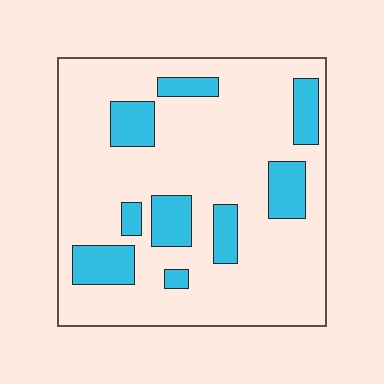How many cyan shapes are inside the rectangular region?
9.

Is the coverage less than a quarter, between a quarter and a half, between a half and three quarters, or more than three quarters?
Less than a quarter.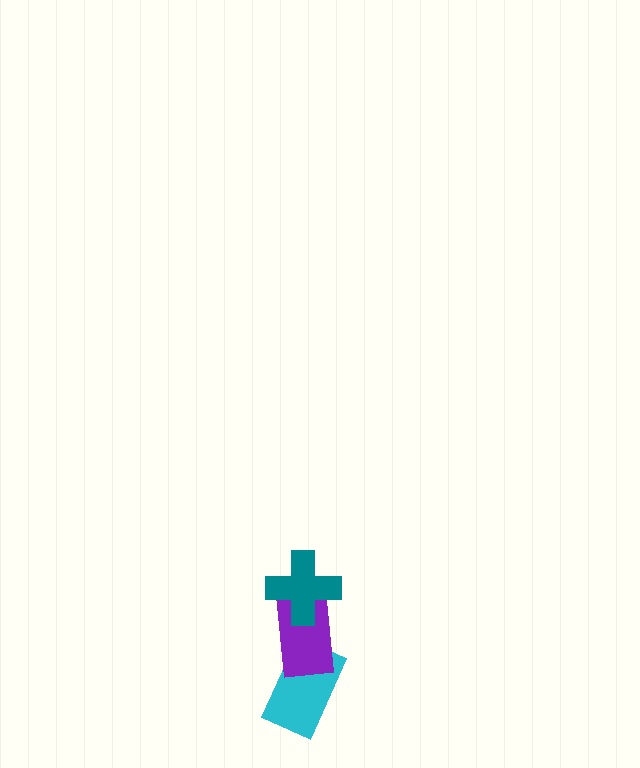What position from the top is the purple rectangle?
The purple rectangle is 2nd from the top.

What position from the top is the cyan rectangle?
The cyan rectangle is 3rd from the top.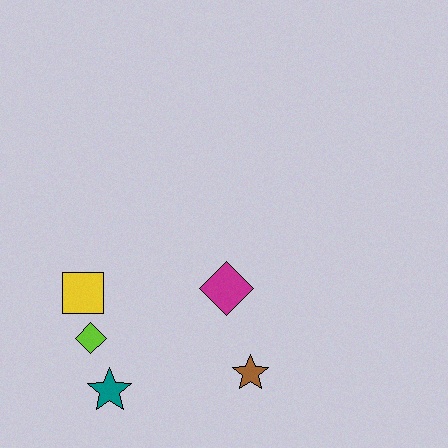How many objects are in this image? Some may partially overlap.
There are 5 objects.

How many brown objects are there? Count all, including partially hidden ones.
There is 1 brown object.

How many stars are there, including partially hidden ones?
There are 2 stars.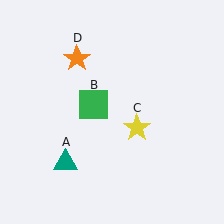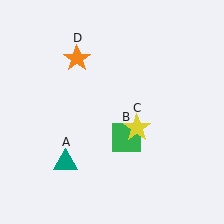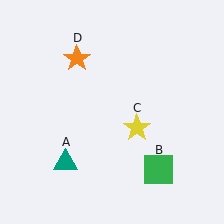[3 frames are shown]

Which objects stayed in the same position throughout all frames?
Teal triangle (object A) and yellow star (object C) and orange star (object D) remained stationary.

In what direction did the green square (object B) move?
The green square (object B) moved down and to the right.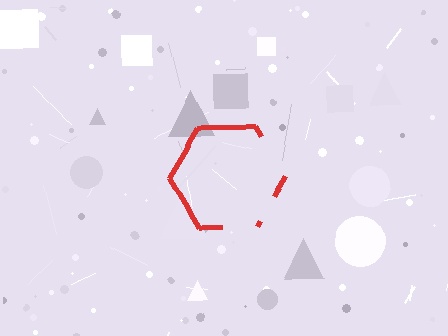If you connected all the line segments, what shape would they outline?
They would outline a hexagon.